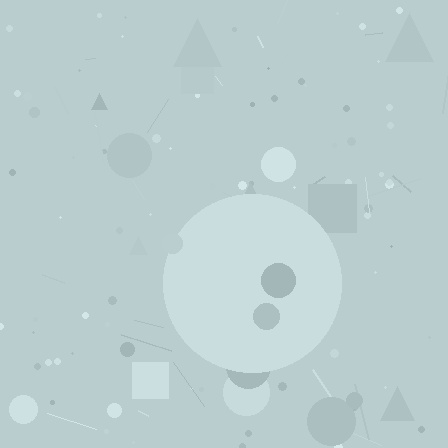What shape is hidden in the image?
A circle is hidden in the image.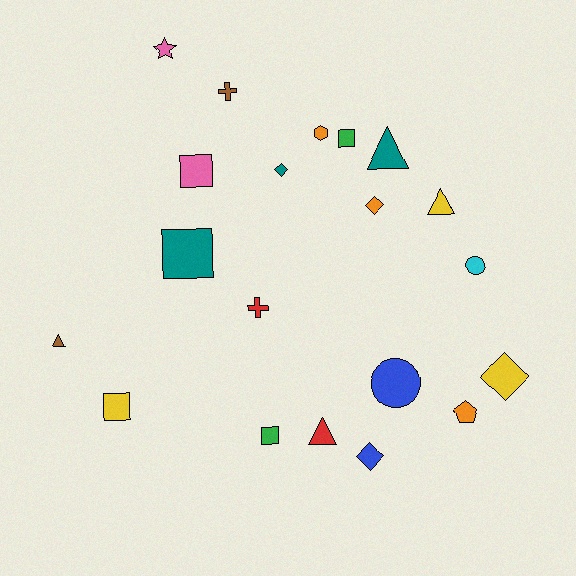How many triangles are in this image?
There are 4 triangles.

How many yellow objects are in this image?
There are 3 yellow objects.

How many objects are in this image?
There are 20 objects.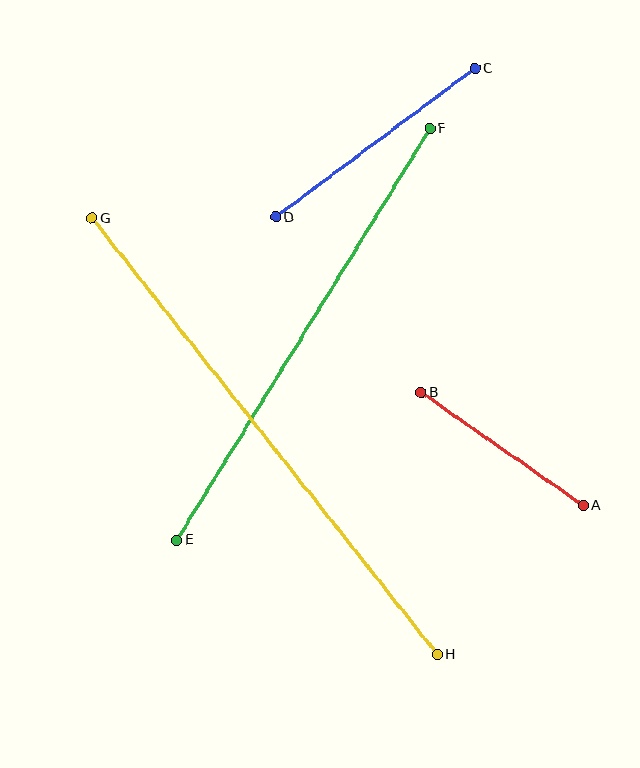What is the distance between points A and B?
The distance is approximately 198 pixels.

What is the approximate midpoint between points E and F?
The midpoint is at approximately (303, 334) pixels.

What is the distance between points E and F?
The distance is approximately 483 pixels.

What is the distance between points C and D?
The distance is approximately 249 pixels.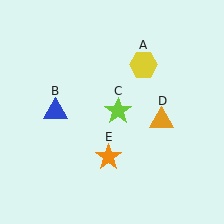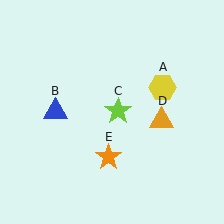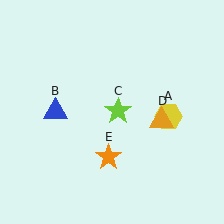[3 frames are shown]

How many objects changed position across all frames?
1 object changed position: yellow hexagon (object A).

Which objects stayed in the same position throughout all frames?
Blue triangle (object B) and lime star (object C) and orange triangle (object D) and orange star (object E) remained stationary.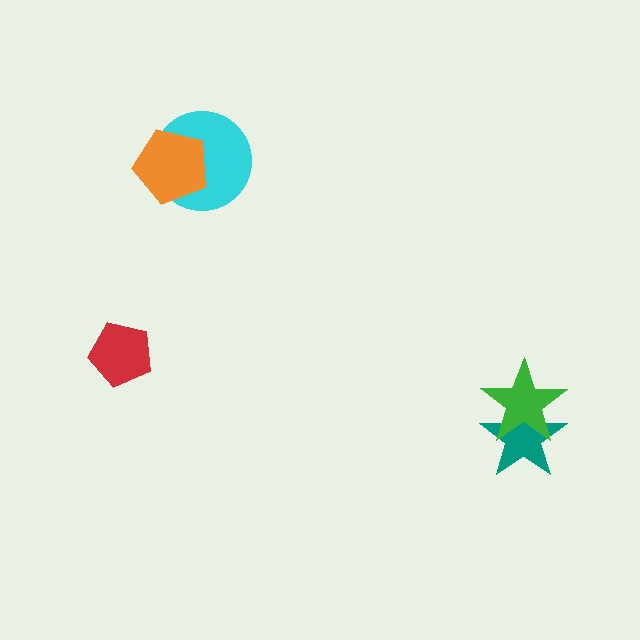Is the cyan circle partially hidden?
Yes, it is partially covered by another shape.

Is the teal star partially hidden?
Yes, it is partially covered by another shape.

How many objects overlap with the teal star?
1 object overlaps with the teal star.